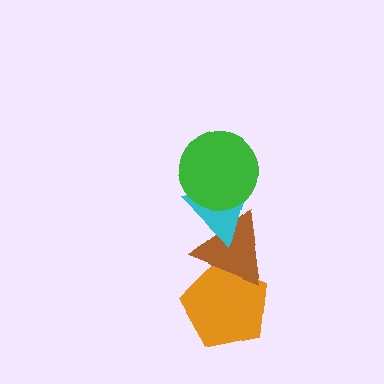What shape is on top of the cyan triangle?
The green circle is on top of the cyan triangle.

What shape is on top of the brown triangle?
The cyan triangle is on top of the brown triangle.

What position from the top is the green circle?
The green circle is 1st from the top.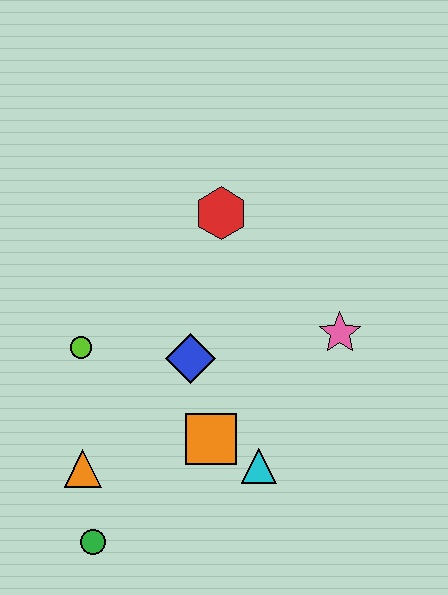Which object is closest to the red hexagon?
The blue diamond is closest to the red hexagon.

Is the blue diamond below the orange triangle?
No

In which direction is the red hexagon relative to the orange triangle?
The red hexagon is above the orange triangle.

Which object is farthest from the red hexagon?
The green circle is farthest from the red hexagon.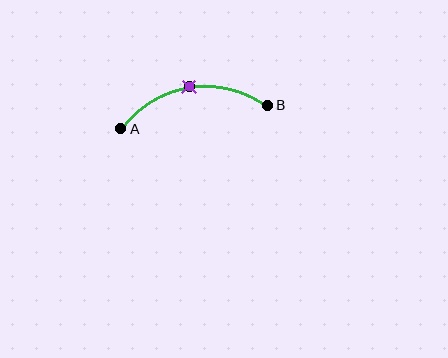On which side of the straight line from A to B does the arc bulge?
The arc bulges above the straight line connecting A and B.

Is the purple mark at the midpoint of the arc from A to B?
Yes. The purple mark lies on the arc at equal arc-length from both A and B — it is the arc midpoint.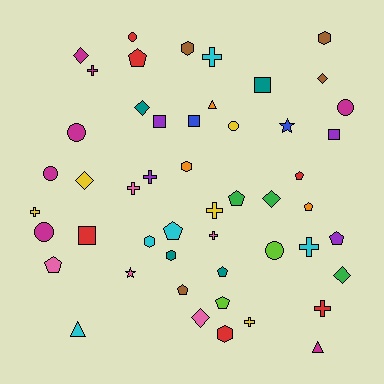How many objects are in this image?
There are 50 objects.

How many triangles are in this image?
There are 3 triangles.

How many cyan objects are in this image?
There are 5 cyan objects.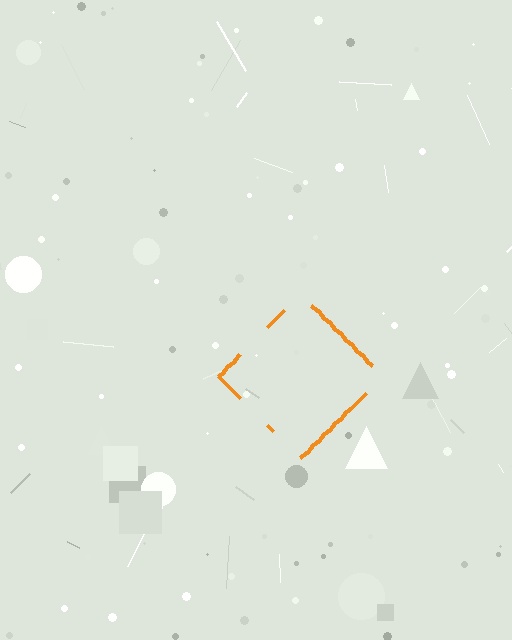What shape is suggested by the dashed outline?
The dashed outline suggests a diamond.